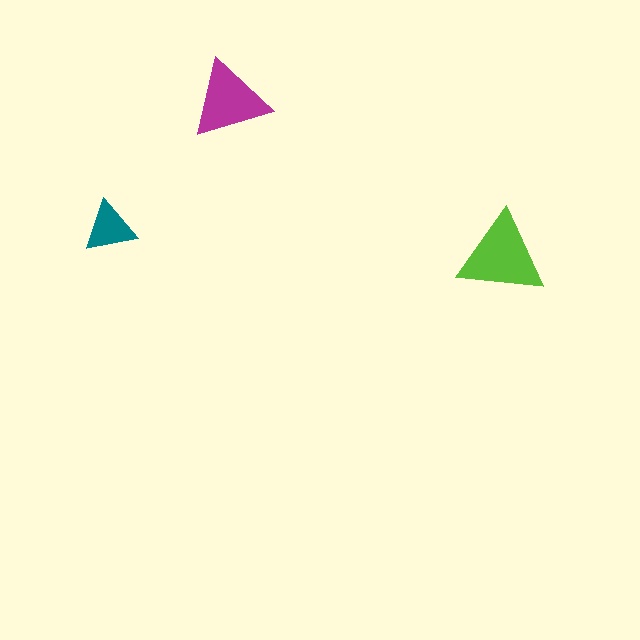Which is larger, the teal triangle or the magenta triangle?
The magenta one.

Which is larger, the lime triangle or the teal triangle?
The lime one.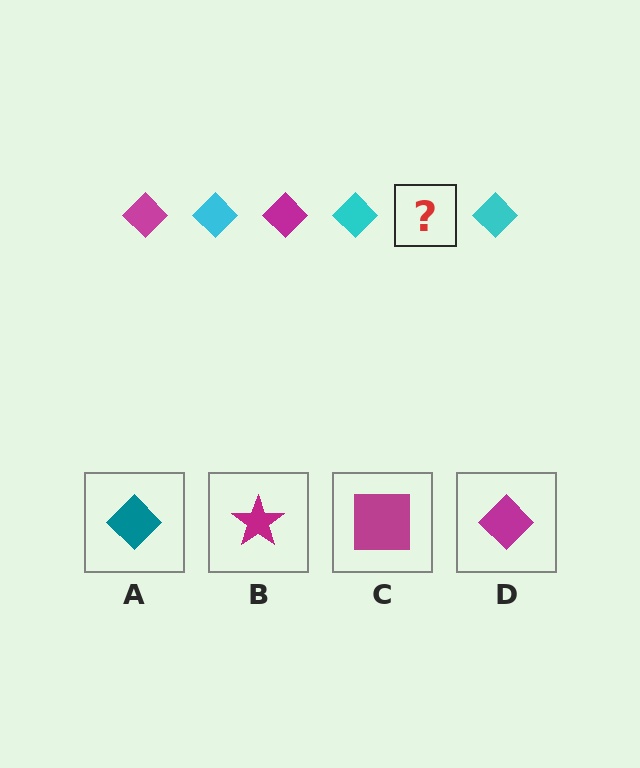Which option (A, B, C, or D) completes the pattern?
D.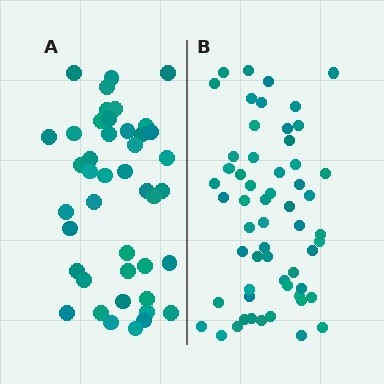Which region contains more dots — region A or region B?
Region B (the right region) has more dots.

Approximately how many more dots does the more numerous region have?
Region B has approximately 15 more dots than region A.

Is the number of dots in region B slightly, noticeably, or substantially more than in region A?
Region B has noticeably more, but not dramatically so. The ratio is roughly 1.3 to 1.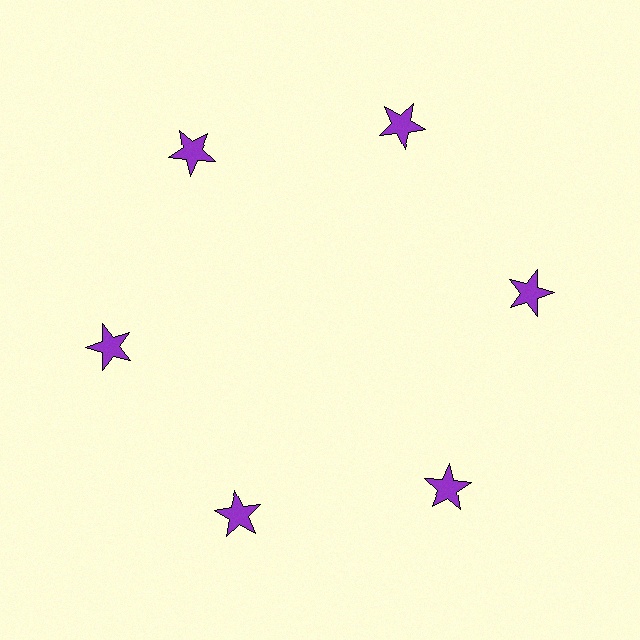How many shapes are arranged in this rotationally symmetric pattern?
There are 6 shapes, arranged in 6 groups of 1.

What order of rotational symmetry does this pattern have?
This pattern has 6-fold rotational symmetry.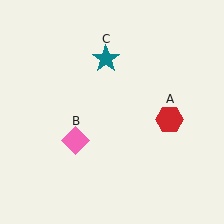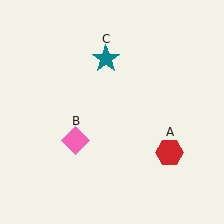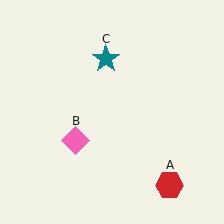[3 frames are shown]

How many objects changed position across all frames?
1 object changed position: red hexagon (object A).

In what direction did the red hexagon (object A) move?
The red hexagon (object A) moved down.